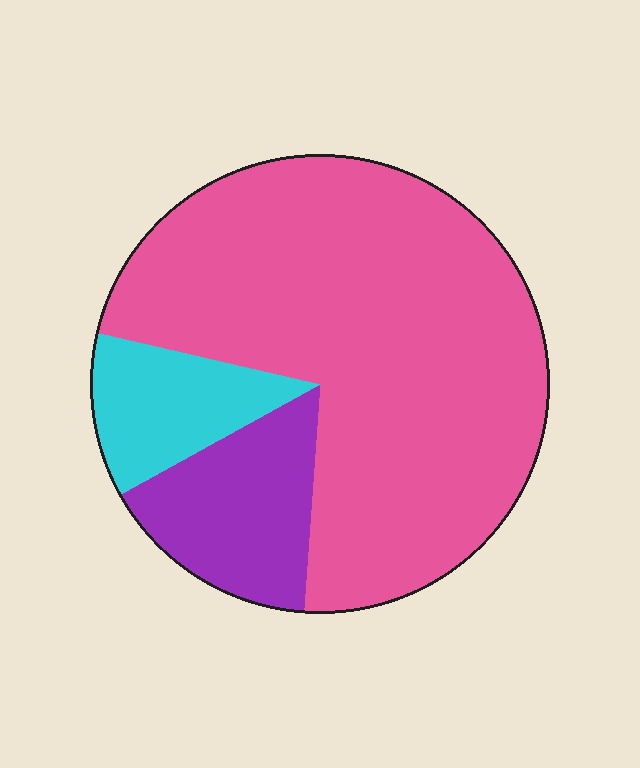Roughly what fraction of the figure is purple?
Purple covers about 15% of the figure.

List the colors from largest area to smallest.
From largest to smallest: pink, purple, cyan.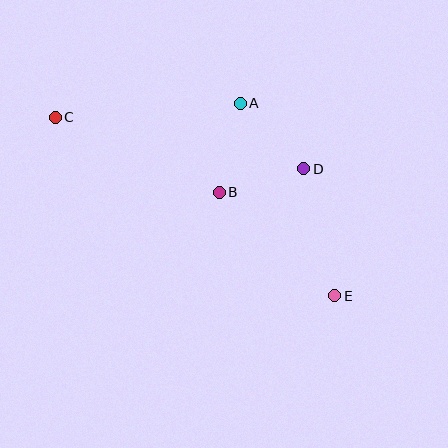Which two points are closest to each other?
Points B and D are closest to each other.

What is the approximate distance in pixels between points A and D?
The distance between A and D is approximately 91 pixels.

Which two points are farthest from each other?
Points C and E are farthest from each other.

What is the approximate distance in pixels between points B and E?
The distance between B and E is approximately 155 pixels.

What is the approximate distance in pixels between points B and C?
The distance between B and C is approximately 180 pixels.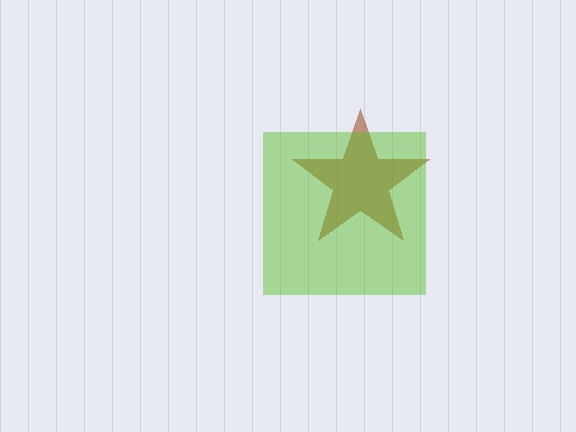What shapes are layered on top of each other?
The layered shapes are: a brown star, a lime square.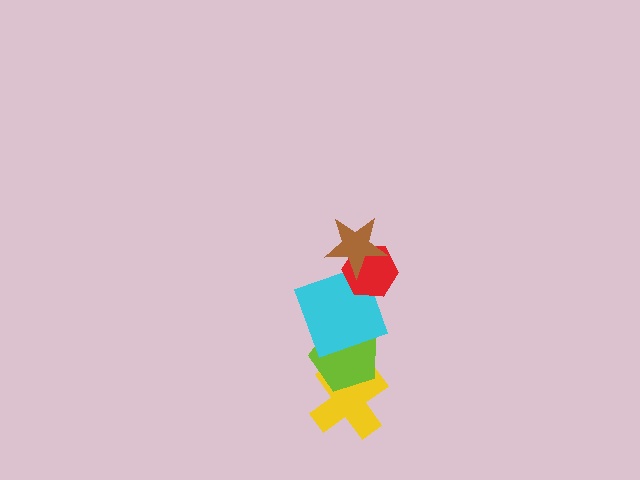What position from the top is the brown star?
The brown star is 1st from the top.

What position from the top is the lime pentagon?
The lime pentagon is 4th from the top.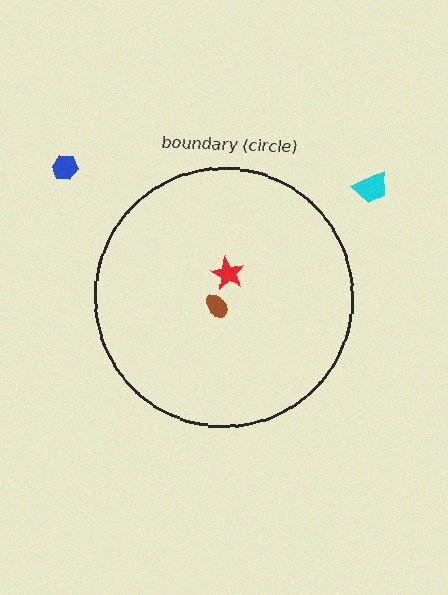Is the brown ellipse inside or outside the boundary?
Inside.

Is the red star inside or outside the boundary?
Inside.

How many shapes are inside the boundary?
2 inside, 2 outside.